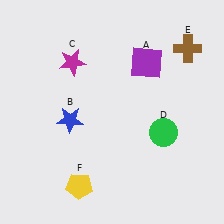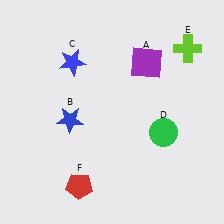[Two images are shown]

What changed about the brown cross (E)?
In Image 1, E is brown. In Image 2, it changed to lime.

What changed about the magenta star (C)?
In Image 1, C is magenta. In Image 2, it changed to blue.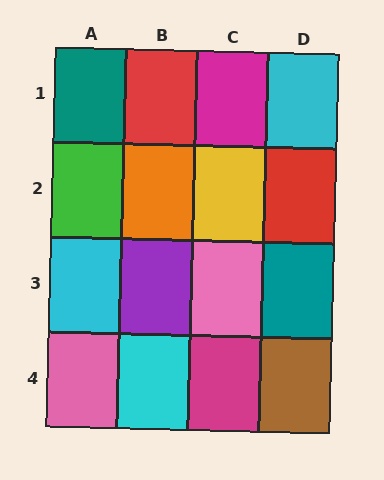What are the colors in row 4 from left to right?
Pink, cyan, magenta, brown.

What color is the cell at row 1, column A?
Teal.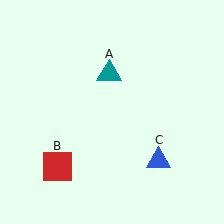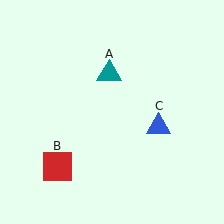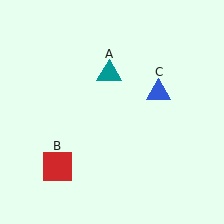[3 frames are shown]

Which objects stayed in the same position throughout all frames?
Teal triangle (object A) and red square (object B) remained stationary.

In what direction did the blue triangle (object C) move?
The blue triangle (object C) moved up.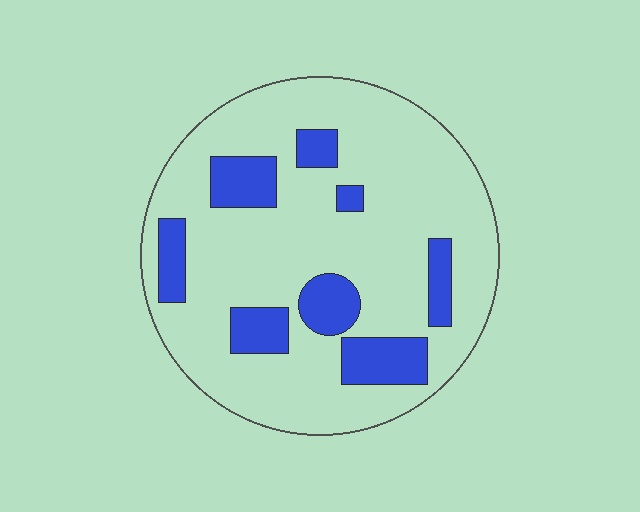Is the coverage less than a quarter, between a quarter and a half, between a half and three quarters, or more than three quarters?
Less than a quarter.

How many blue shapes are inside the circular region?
8.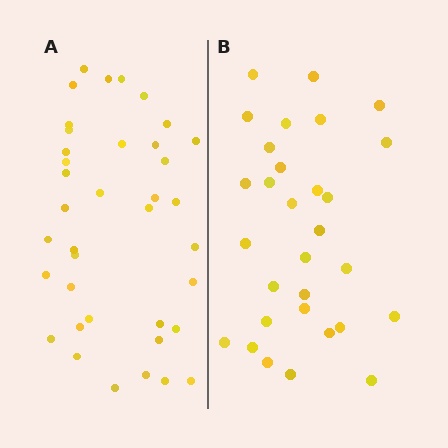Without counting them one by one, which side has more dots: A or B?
Region A (the left region) has more dots.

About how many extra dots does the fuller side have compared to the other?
Region A has roughly 8 or so more dots than region B.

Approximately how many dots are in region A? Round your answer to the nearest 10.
About 40 dots. (The exact count is 38, which rounds to 40.)